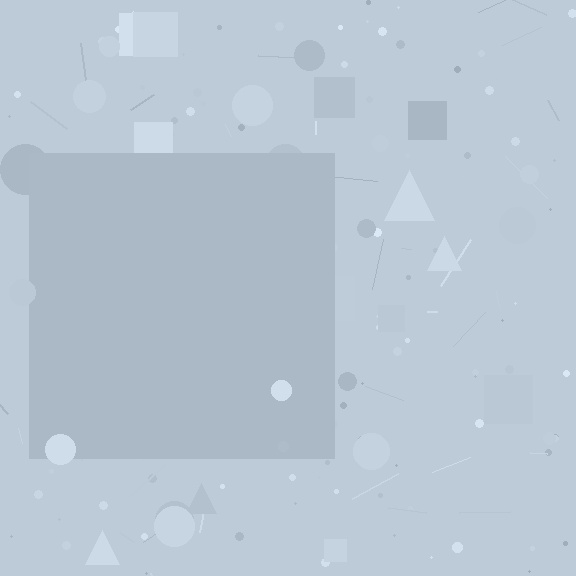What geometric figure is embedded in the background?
A square is embedded in the background.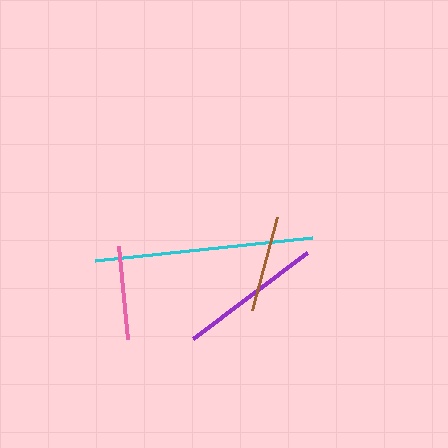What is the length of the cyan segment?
The cyan segment is approximately 217 pixels long.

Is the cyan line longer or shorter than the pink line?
The cyan line is longer than the pink line.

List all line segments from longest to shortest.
From longest to shortest: cyan, purple, brown, pink.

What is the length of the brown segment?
The brown segment is approximately 96 pixels long.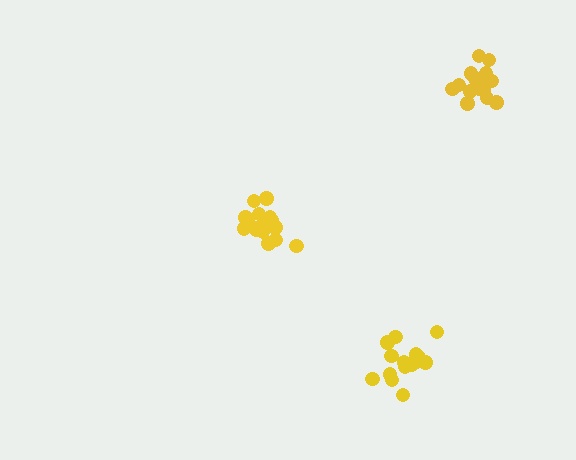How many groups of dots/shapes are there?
There are 3 groups.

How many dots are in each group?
Group 1: 16 dots, Group 2: 17 dots, Group 3: 15 dots (48 total).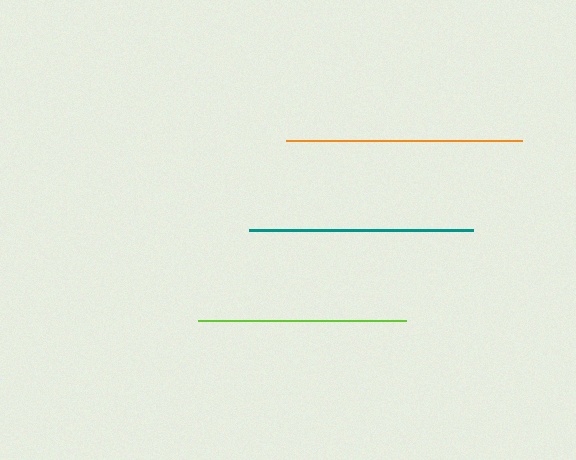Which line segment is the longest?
The orange line is the longest at approximately 235 pixels.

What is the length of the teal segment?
The teal segment is approximately 223 pixels long.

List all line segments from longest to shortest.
From longest to shortest: orange, teal, lime.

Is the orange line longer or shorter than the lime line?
The orange line is longer than the lime line.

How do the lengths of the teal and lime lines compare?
The teal and lime lines are approximately the same length.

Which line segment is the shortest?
The lime line is the shortest at approximately 208 pixels.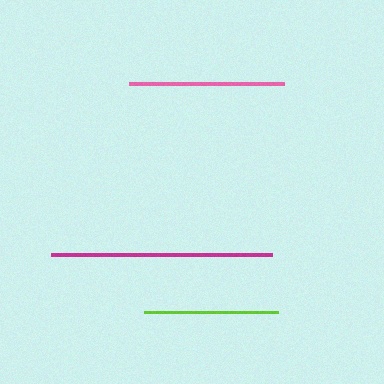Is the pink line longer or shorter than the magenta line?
The magenta line is longer than the pink line.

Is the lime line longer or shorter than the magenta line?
The magenta line is longer than the lime line.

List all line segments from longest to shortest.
From longest to shortest: magenta, pink, lime.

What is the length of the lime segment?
The lime segment is approximately 134 pixels long.